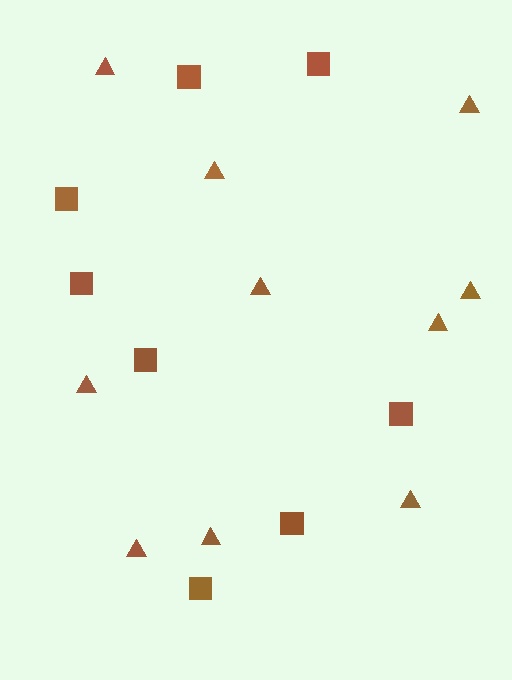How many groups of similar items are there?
There are 2 groups: one group of triangles (10) and one group of squares (8).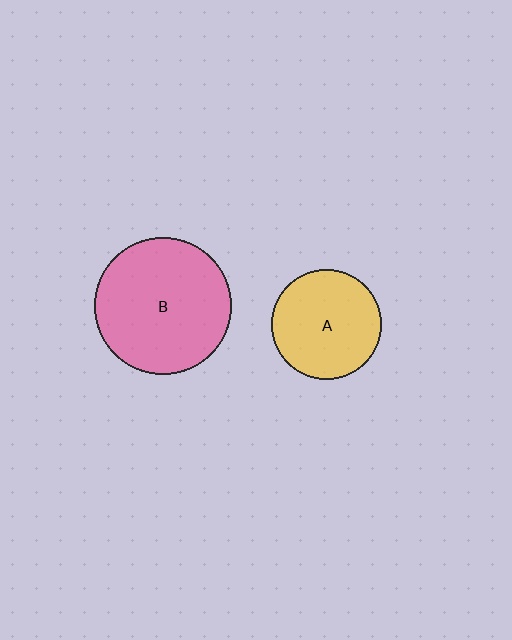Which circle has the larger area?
Circle B (pink).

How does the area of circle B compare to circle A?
Approximately 1.5 times.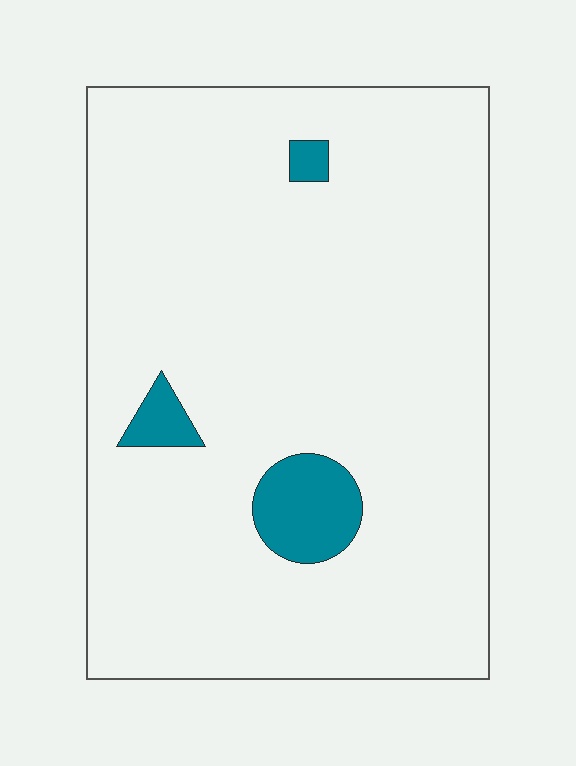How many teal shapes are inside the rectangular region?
3.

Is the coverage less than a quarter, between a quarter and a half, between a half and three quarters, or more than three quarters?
Less than a quarter.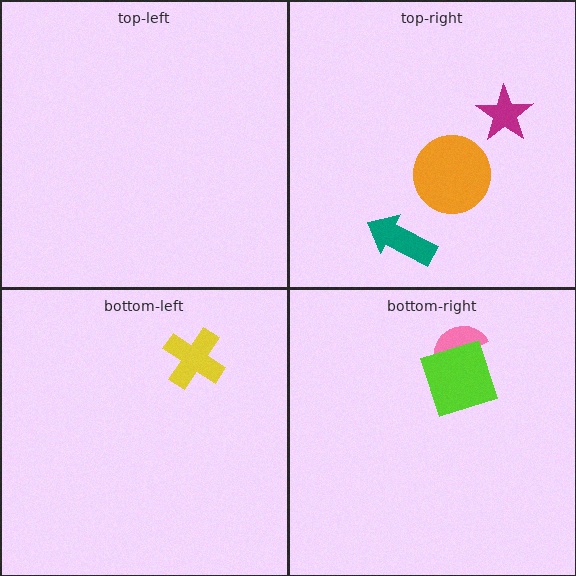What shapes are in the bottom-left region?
The yellow cross.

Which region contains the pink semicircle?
The bottom-right region.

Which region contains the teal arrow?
The top-right region.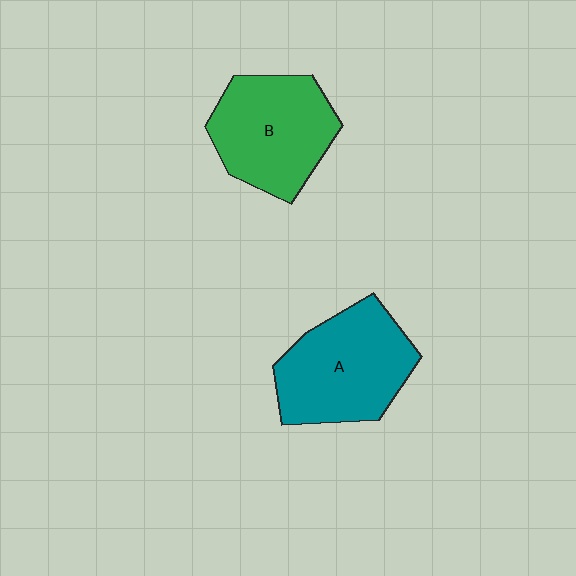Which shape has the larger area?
Shape A (teal).